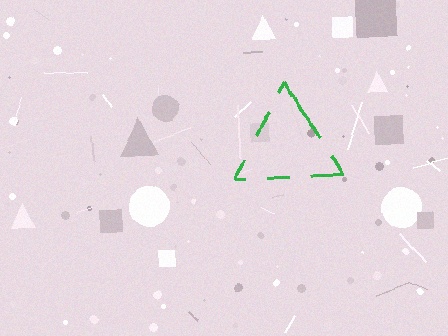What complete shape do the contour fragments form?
The contour fragments form a triangle.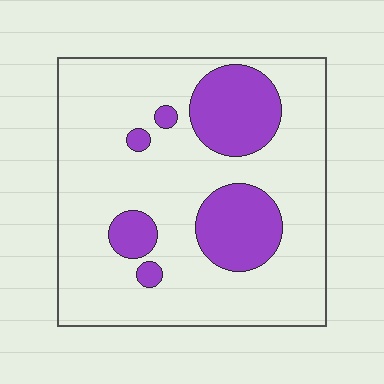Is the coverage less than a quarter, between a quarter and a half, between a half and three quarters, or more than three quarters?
Less than a quarter.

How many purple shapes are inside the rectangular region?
6.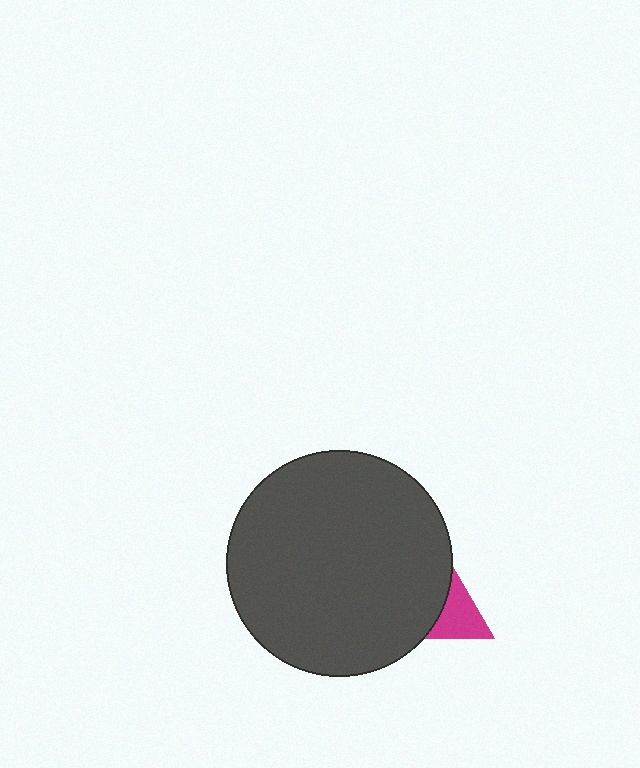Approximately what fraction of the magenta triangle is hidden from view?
Roughly 66% of the magenta triangle is hidden behind the dark gray circle.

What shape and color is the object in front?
The object in front is a dark gray circle.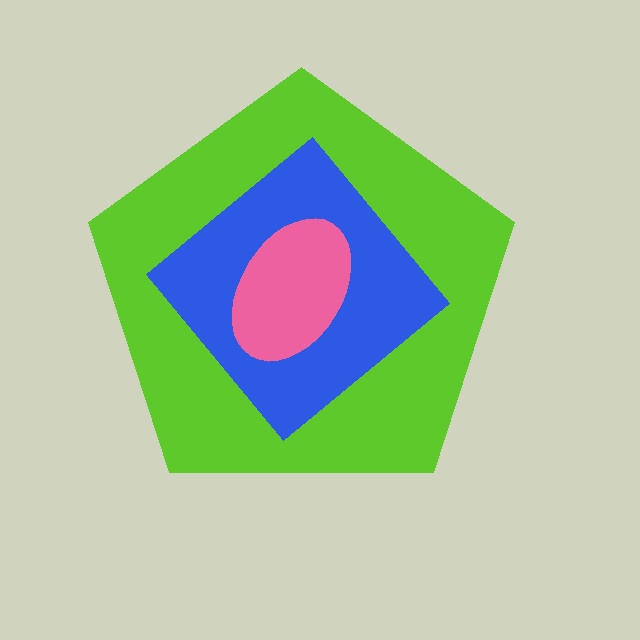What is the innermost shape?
The pink ellipse.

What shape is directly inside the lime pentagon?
The blue diamond.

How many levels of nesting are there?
3.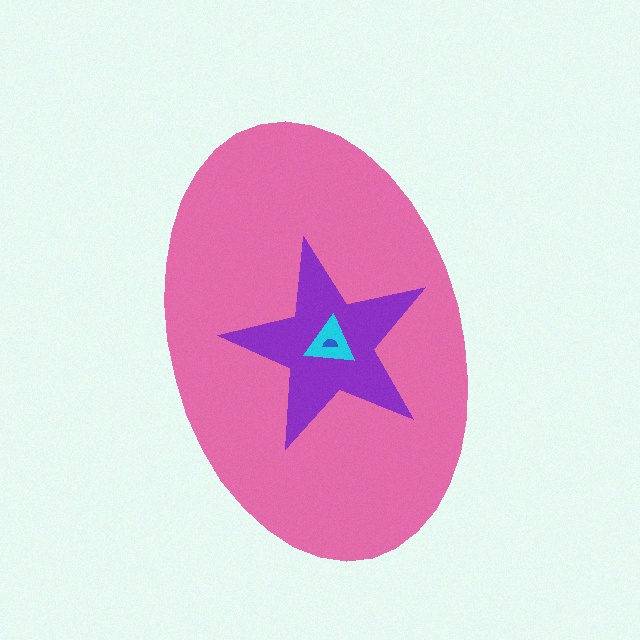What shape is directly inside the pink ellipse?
The purple star.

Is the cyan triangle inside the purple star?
Yes.